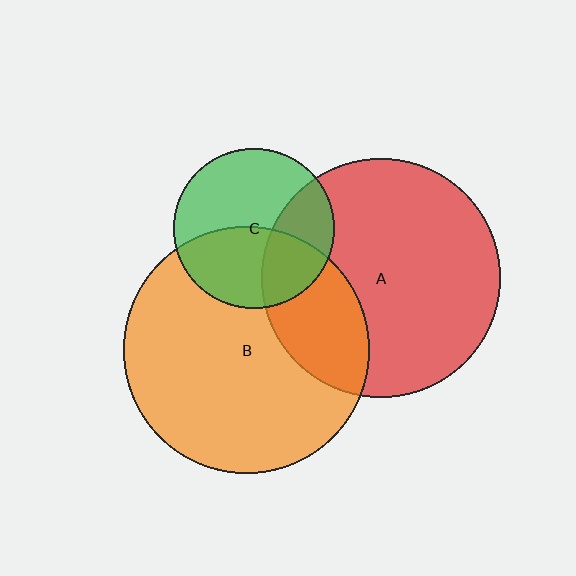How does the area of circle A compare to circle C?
Approximately 2.2 times.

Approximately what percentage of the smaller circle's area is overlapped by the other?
Approximately 25%.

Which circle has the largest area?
Circle B (orange).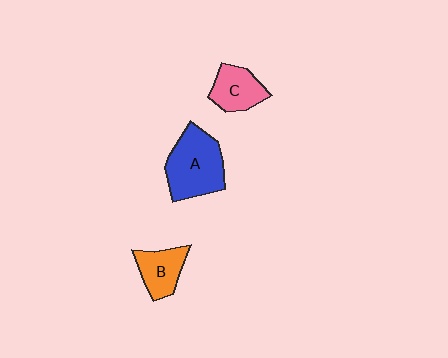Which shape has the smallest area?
Shape B (orange).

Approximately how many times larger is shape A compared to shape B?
Approximately 1.8 times.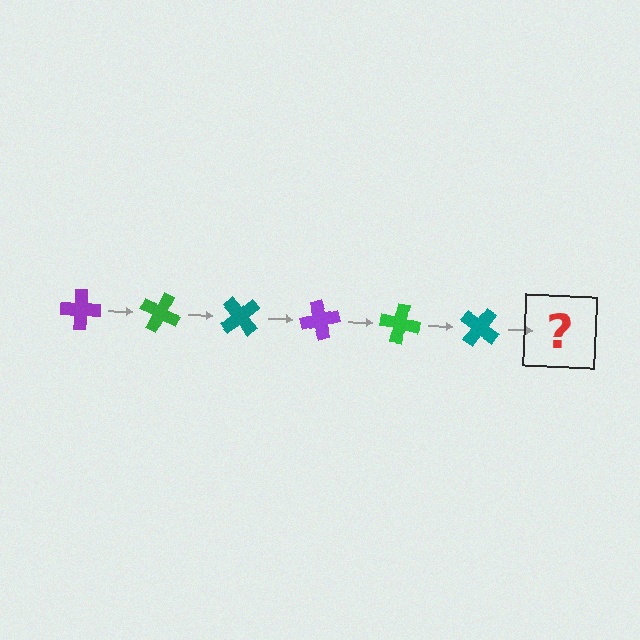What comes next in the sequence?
The next element should be a purple cross, rotated 150 degrees from the start.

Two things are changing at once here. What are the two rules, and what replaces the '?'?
The two rules are that it rotates 25 degrees each step and the color cycles through purple, green, and teal. The '?' should be a purple cross, rotated 150 degrees from the start.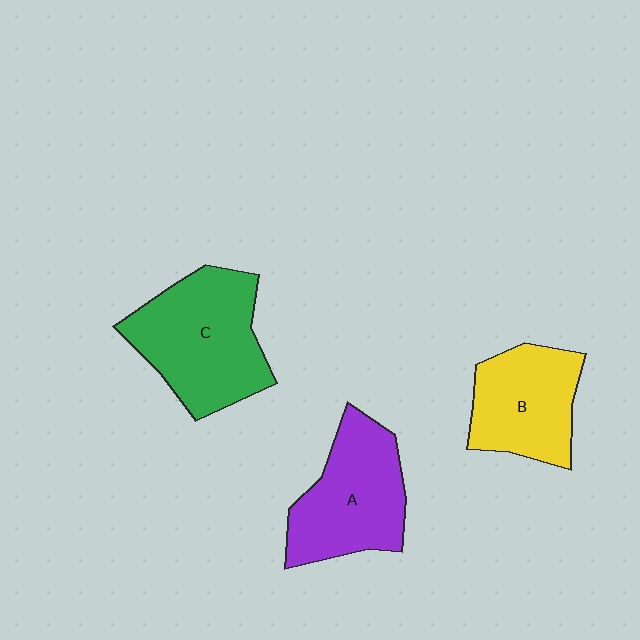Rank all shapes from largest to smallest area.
From largest to smallest: C (green), A (purple), B (yellow).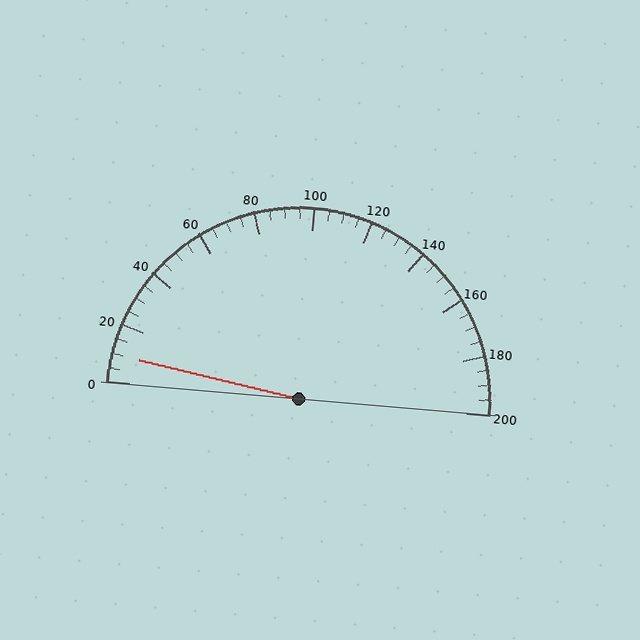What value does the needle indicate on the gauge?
The needle indicates approximately 10.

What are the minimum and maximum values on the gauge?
The gauge ranges from 0 to 200.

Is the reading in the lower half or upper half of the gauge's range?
The reading is in the lower half of the range (0 to 200).